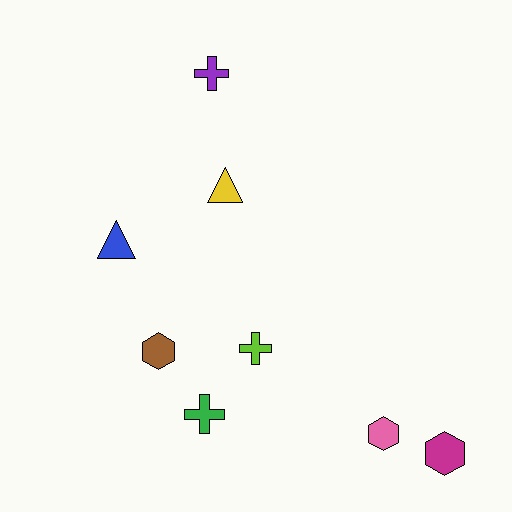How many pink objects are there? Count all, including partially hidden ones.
There is 1 pink object.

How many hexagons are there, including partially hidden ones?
There are 3 hexagons.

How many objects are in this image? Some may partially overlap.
There are 8 objects.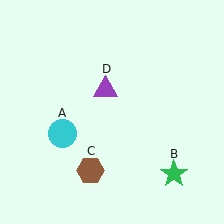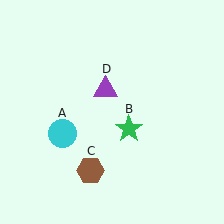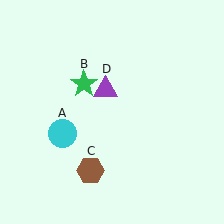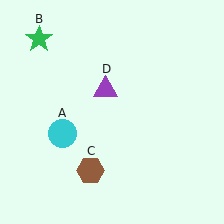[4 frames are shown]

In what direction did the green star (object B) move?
The green star (object B) moved up and to the left.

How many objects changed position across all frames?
1 object changed position: green star (object B).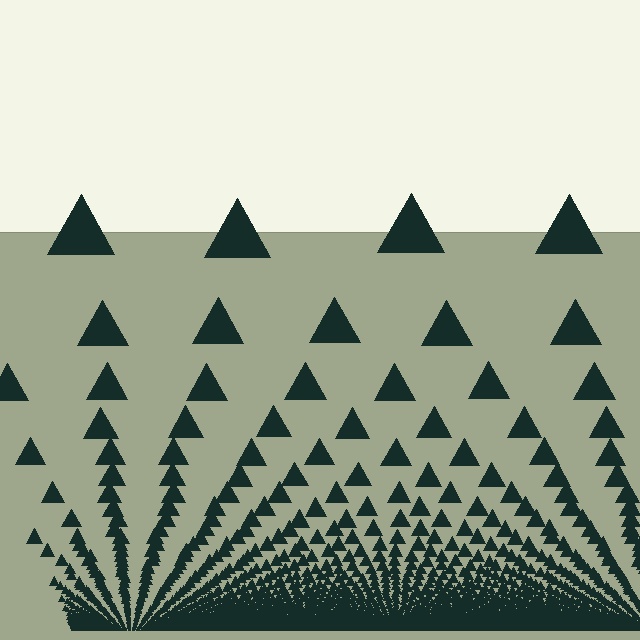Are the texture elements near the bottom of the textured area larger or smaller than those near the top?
Smaller. The gradient is inverted — elements near the bottom are smaller and denser.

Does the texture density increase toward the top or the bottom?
Density increases toward the bottom.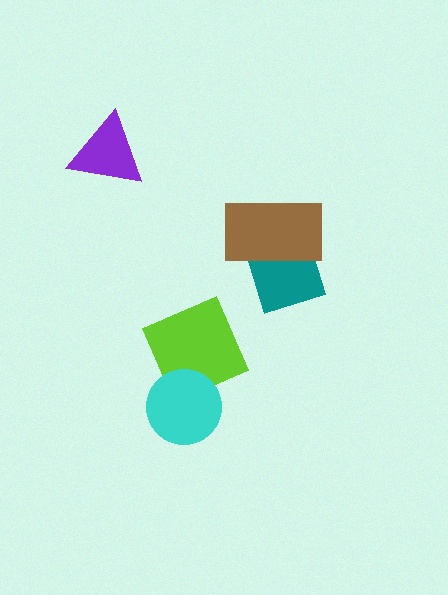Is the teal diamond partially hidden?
Yes, it is partially covered by another shape.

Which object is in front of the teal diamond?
The brown rectangle is in front of the teal diamond.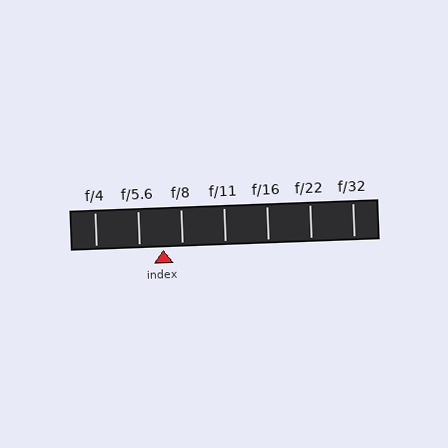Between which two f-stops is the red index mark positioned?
The index mark is between f/5.6 and f/8.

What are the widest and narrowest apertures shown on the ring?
The widest aperture shown is f/4 and the narrowest is f/32.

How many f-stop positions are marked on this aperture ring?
There are 7 f-stop positions marked.